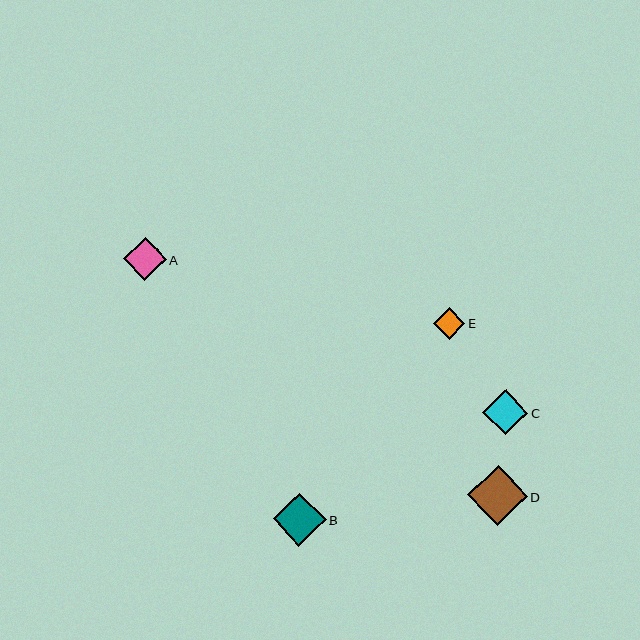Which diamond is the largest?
Diamond D is the largest with a size of approximately 60 pixels.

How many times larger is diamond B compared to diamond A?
Diamond B is approximately 1.2 times the size of diamond A.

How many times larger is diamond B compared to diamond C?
Diamond B is approximately 1.2 times the size of diamond C.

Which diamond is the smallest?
Diamond E is the smallest with a size of approximately 31 pixels.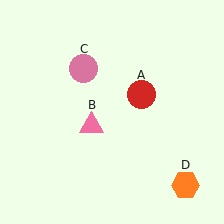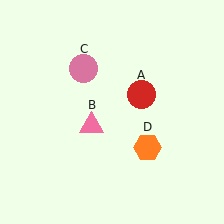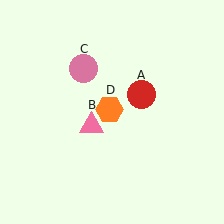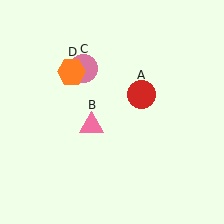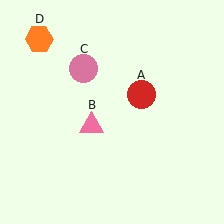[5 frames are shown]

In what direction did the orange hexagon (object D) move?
The orange hexagon (object D) moved up and to the left.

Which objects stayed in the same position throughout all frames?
Red circle (object A) and pink triangle (object B) and pink circle (object C) remained stationary.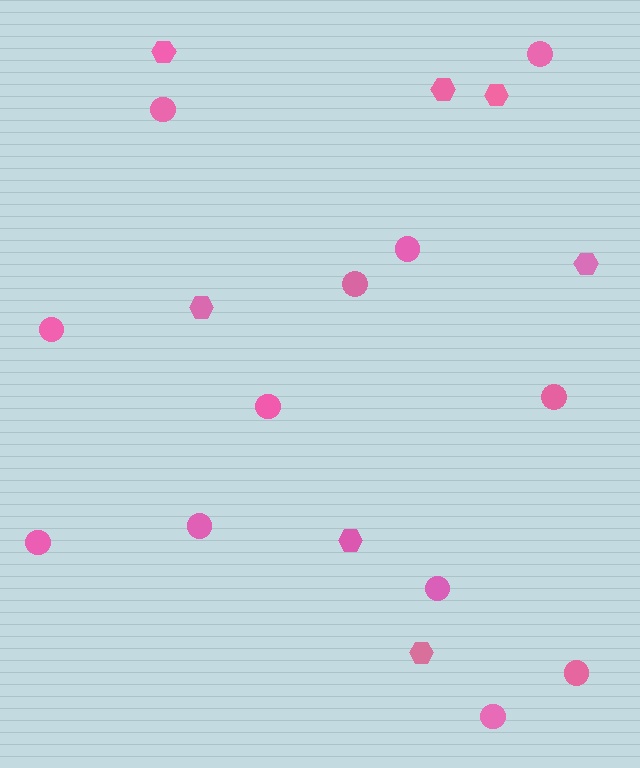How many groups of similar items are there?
There are 2 groups: one group of circles (12) and one group of hexagons (7).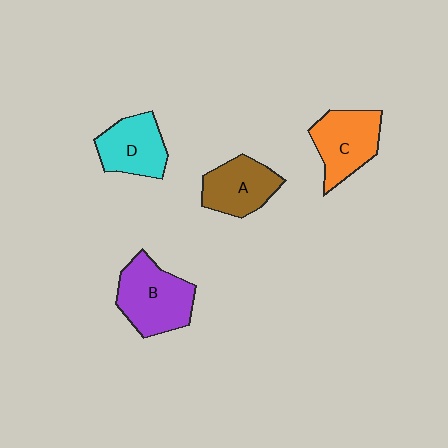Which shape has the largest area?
Shape B (purple).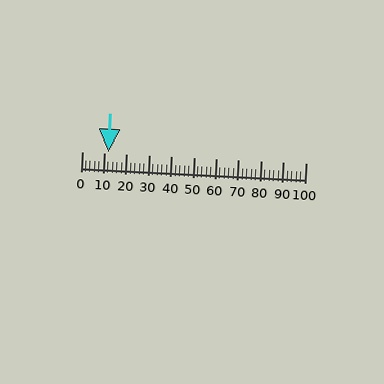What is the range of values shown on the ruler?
The ruler shows values from 0 to 100.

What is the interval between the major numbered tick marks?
The major tick marks are spaced 10 units apart.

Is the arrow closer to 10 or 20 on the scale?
The arrow is closer to 10.